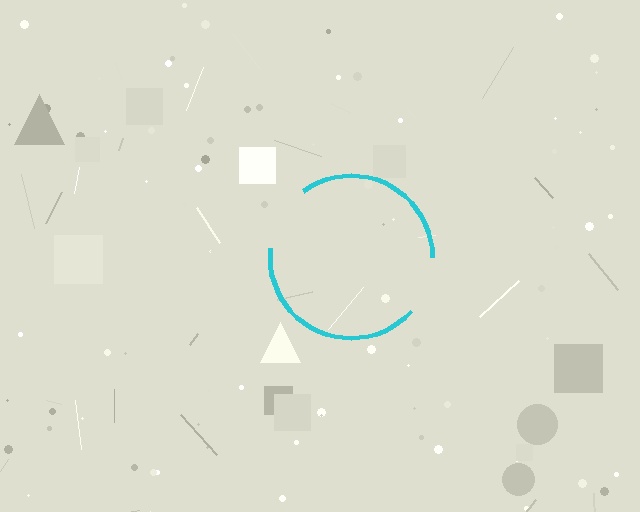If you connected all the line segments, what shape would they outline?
They would outline a circle.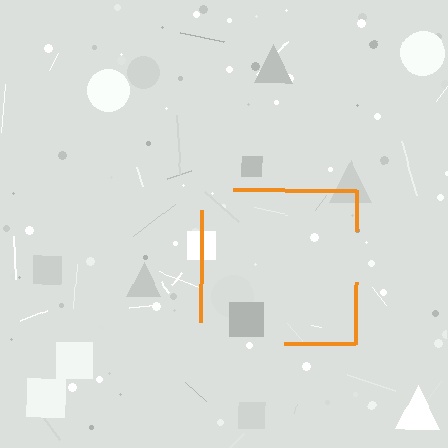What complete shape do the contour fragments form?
The contour fragments form a square.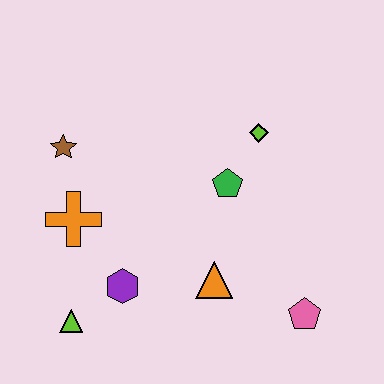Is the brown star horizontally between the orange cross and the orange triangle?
No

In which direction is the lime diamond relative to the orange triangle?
The lime diamond is above the orange triangle.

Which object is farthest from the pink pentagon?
The brown star is farthest from the pink pentagon.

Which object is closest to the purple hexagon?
The lime triangle is closest to the purple hexagon.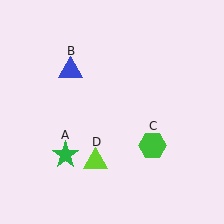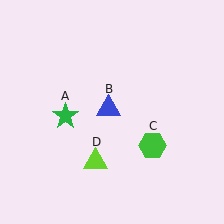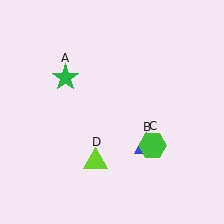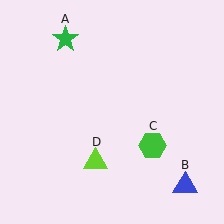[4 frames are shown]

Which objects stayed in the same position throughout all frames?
Green hexagon (object C) and lime triangle (object D) remained stationary.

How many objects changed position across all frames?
2 objects changed position: green star (object A), blue triangle (object B).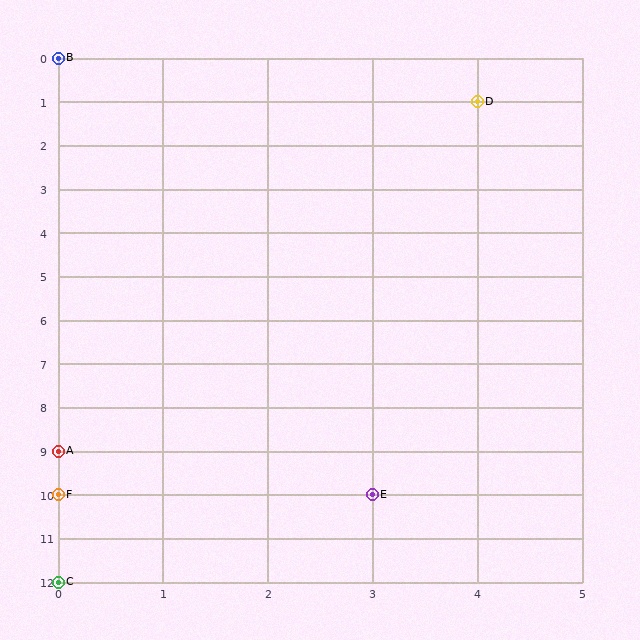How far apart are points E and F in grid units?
Points E and F are 3 columns apart.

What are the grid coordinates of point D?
Point D is at grid coordinates (4, 1).